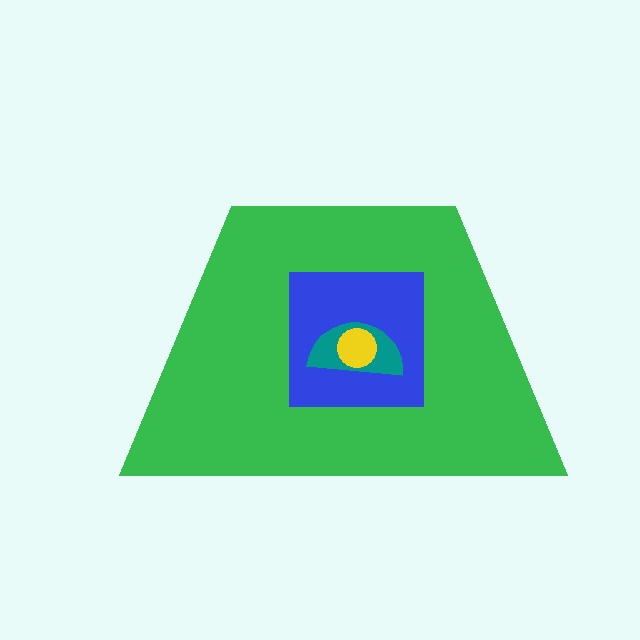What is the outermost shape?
The green trapezoid.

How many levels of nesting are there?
4.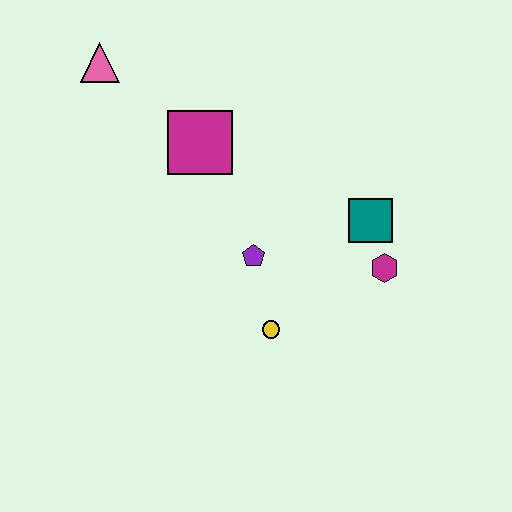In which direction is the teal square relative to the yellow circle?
The teal square is above the yellow circle.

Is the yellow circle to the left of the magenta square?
No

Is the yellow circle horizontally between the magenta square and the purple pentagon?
No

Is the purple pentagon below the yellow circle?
No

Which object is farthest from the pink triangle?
The magenta hexagon is farthest from the pink triangle.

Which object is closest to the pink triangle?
The magenta square is closest to the pink triangle.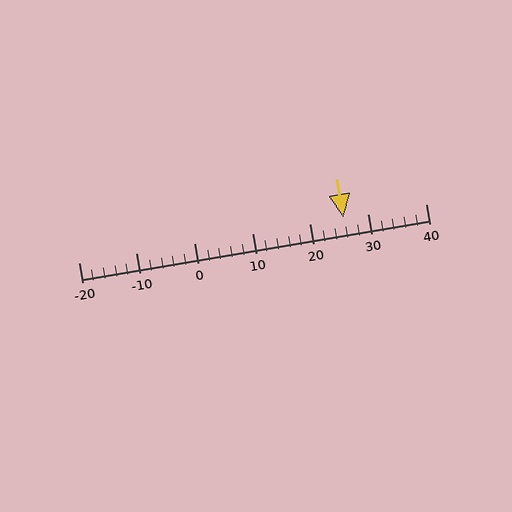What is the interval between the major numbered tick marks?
The major tick marks are spaced 10 units apart.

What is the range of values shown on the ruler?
The ruler shows values from -20 to 40.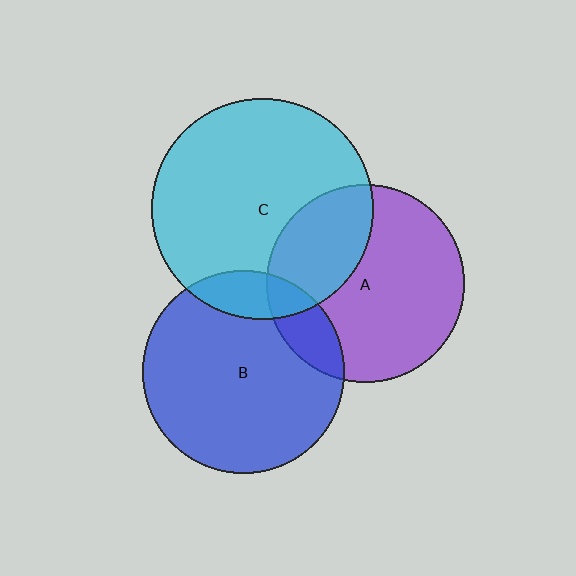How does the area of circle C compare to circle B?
Approximately 1.2 times.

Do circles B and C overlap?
Yes.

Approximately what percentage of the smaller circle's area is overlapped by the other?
Approximately 15%.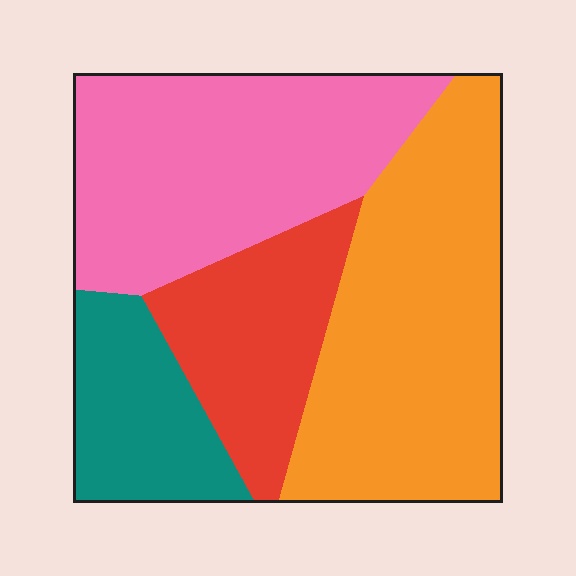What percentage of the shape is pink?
Pink takes up about one third (1/3) of the shape.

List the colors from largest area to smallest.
From largest to smallest: orange, pink, red, teal.